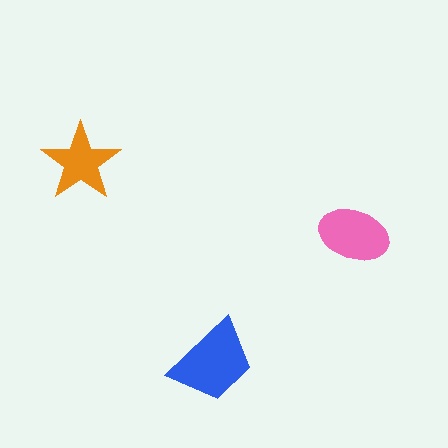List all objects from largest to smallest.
The blue trapezoid, the pink ellipse, the orange star.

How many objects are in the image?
There are 3 objects in the image.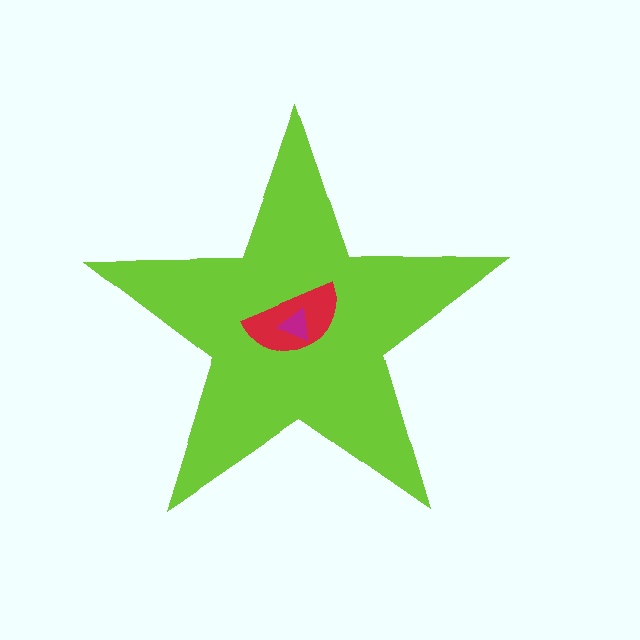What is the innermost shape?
The magenta triangle.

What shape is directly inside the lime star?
The red semicircle.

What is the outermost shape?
The lime star.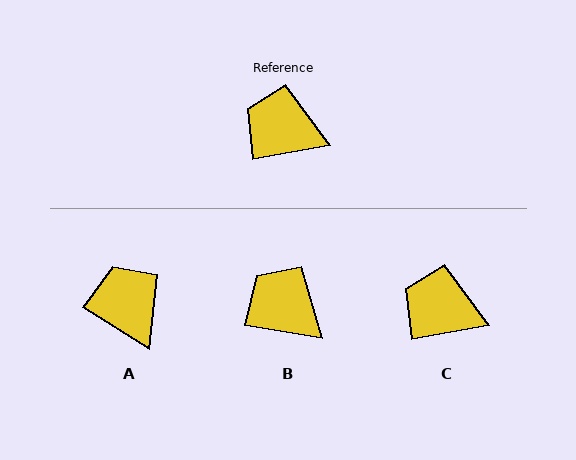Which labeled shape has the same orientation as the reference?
C.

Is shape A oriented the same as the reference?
No, it is off by about 42 degrees.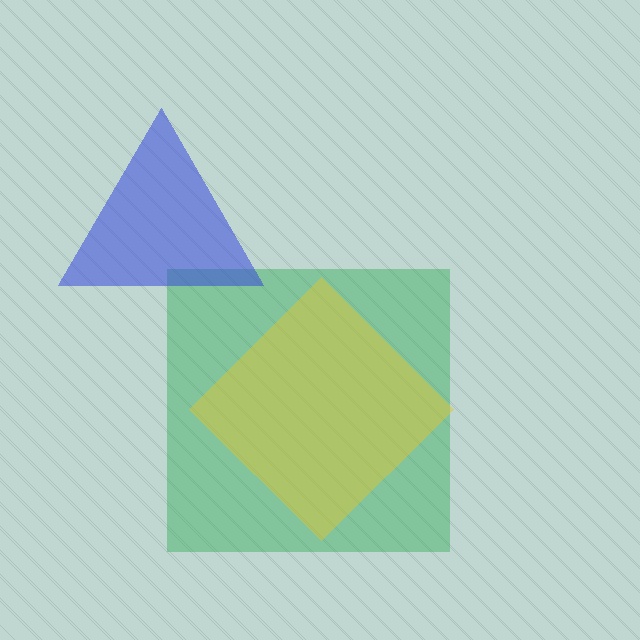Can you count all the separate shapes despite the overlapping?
Yes, there are 3 separate shapes.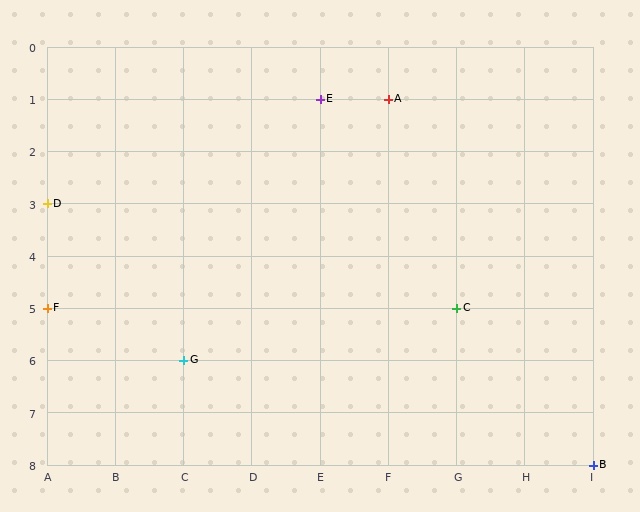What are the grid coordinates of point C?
Point C is at grid coordinates (G, 5).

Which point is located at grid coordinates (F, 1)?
Point A is at (F, 1).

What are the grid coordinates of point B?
Point B is at grid coordinates (I, 8).